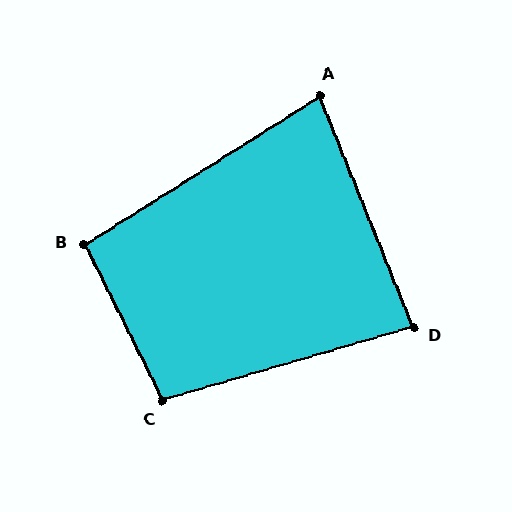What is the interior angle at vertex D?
Approximately 84 degrees (acute).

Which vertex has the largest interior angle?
C, at approximately 100 degrees.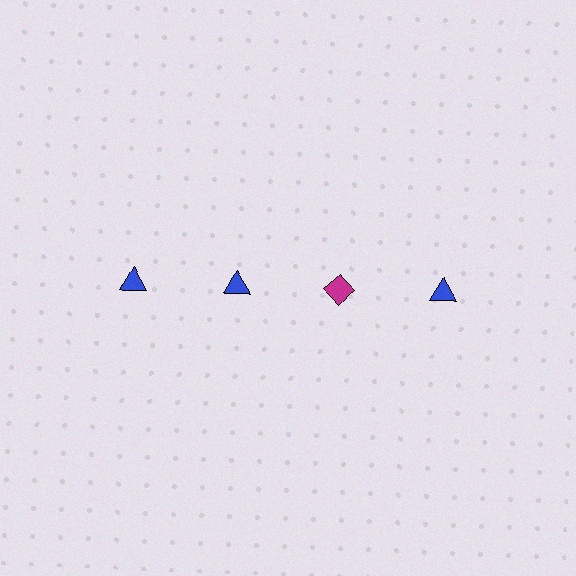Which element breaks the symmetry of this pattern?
The magenta diamond in the top row, center column breaks the symmetry. All other shapes are blue triangles.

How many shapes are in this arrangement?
There are 4 shapes arranged in a grid pattern.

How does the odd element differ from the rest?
It differs in both color (magenta instead of blue) and shape (diamond instead of triangle).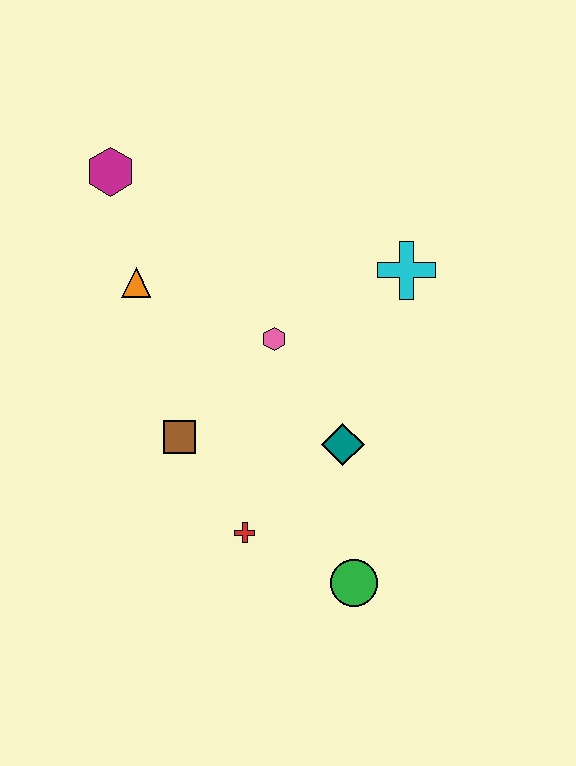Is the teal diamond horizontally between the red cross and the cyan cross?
Yes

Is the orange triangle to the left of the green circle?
Yes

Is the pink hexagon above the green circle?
Yes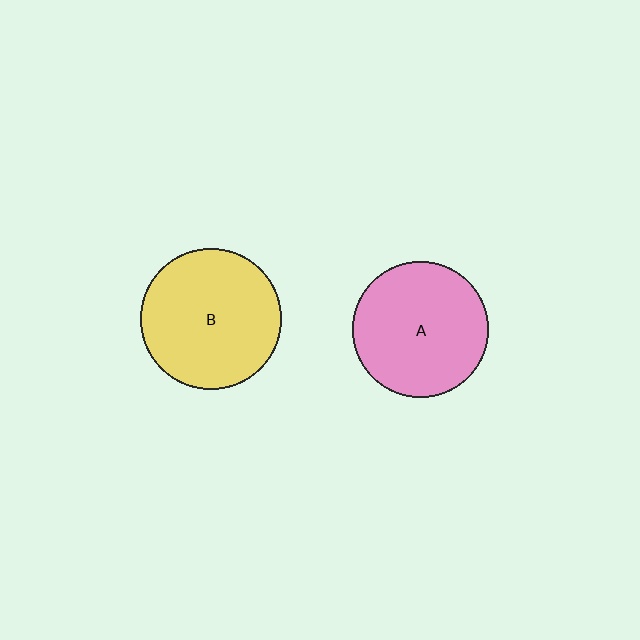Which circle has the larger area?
Circle B (yellow).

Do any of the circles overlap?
No, none of the circles overlap.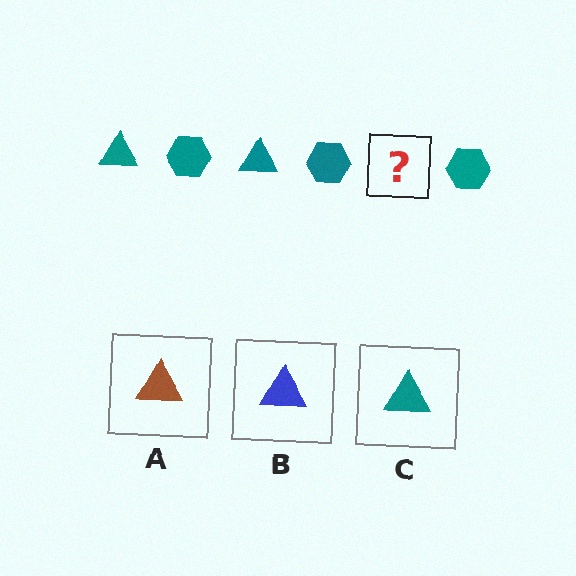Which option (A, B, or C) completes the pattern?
C.